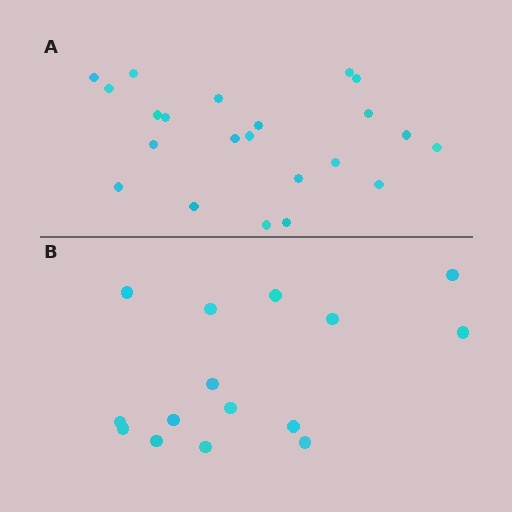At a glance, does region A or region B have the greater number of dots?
Region A (the top region) has more dots.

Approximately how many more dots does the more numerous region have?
Region A has roughly 8 or so more dots than region B.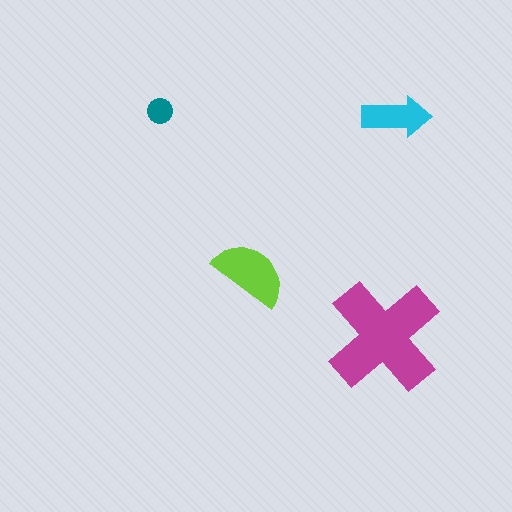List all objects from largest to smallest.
The magenta cross, the lime semicircle, the cyan arrow, the teal circle.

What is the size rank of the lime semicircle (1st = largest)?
2nd.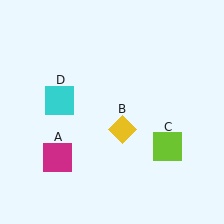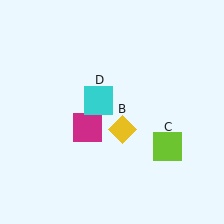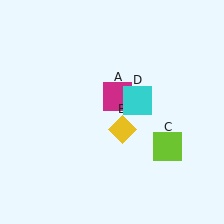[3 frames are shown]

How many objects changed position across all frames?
2 objects changed position: magenta square (object A), cyan square (object D).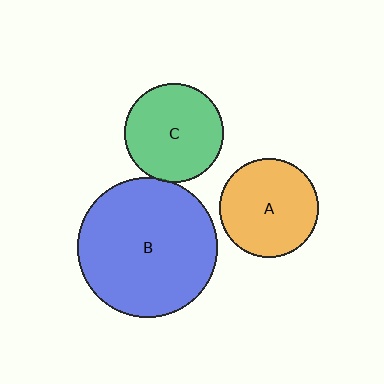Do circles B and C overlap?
Yes.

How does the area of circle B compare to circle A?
Approximately 2.0 times.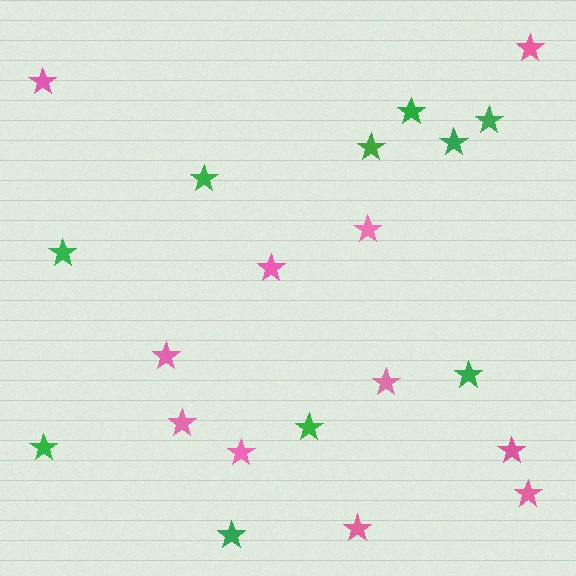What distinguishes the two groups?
There are 2 groups: one group of pink stars (11) and one group of green stars (10).